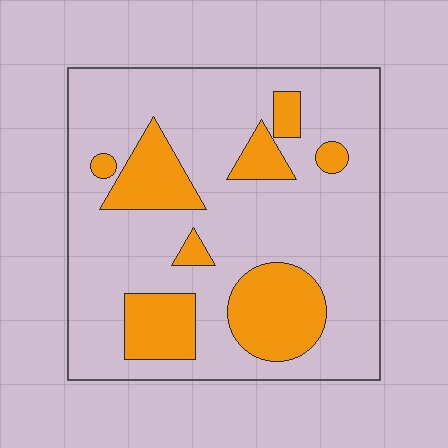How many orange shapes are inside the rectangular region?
8.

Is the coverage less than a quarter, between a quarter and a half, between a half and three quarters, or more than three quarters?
Less than a quarter.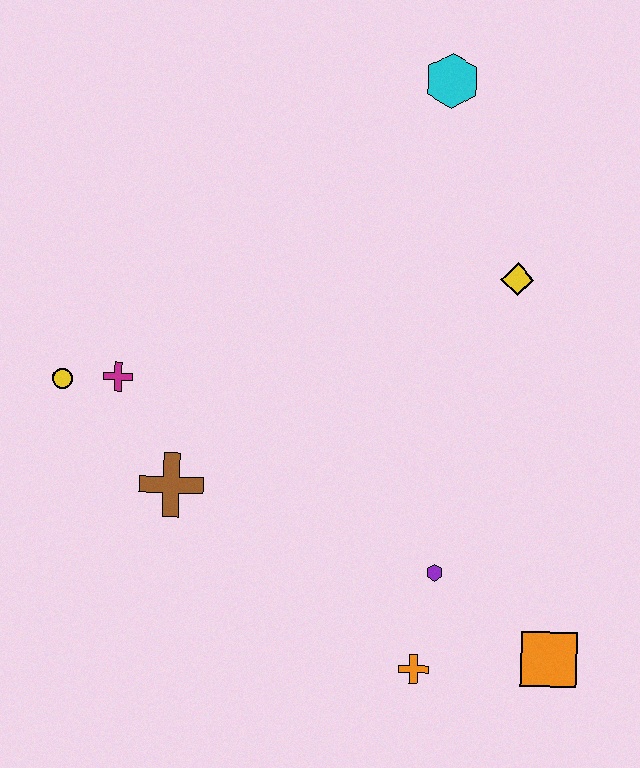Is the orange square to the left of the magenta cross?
No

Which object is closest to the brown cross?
The magenta cross is closest to the brown cross.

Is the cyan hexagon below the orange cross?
No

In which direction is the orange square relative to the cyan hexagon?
The orange square is below the cyan hexagon.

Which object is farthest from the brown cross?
The cyan hexagon is farthest from the brown cross.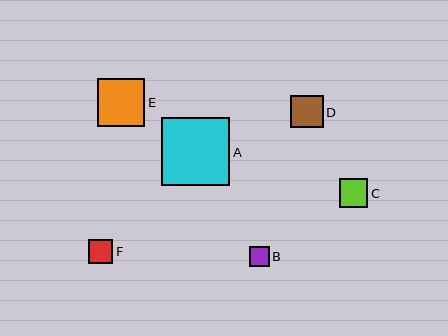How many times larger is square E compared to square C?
Square E is approximately 1.7 times the size of square C.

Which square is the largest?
Square A is the largest with a size of approximately 68 pixels.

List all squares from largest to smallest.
From largest to smallest: A, E, D, C, F, B.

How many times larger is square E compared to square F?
Square E is approximately 1.9 times the size of square F.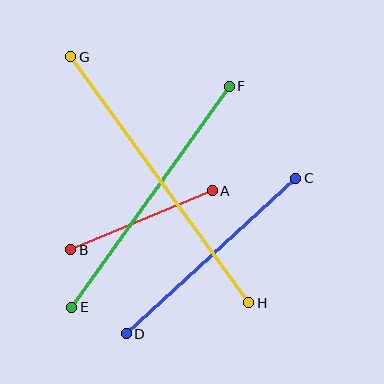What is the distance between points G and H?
The distance is approximately 304 pixels.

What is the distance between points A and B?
The distance is approximately 153 pixels.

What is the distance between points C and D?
The distance is approximately 230 pixels.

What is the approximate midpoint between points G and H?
The midpoint is at approximately (160, 180) pixels.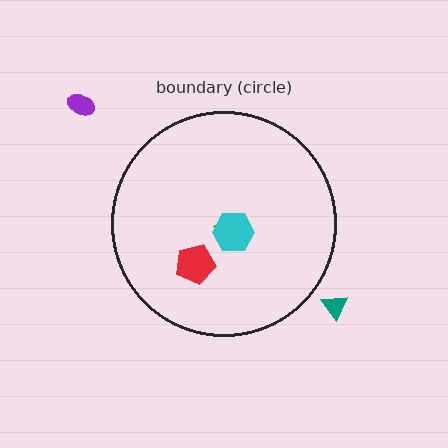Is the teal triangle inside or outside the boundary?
Outside.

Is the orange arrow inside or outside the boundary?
Inside.